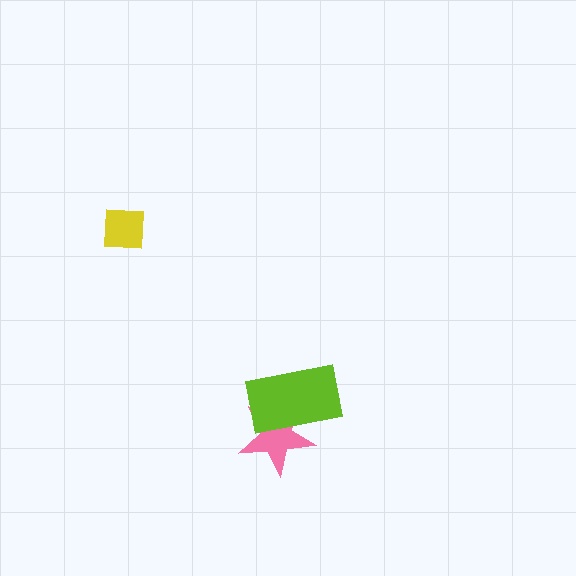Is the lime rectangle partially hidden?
No, no other shape covers it.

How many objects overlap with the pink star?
1 object overlaps with the pink star.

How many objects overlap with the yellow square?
0 objects overlap with the yellow square.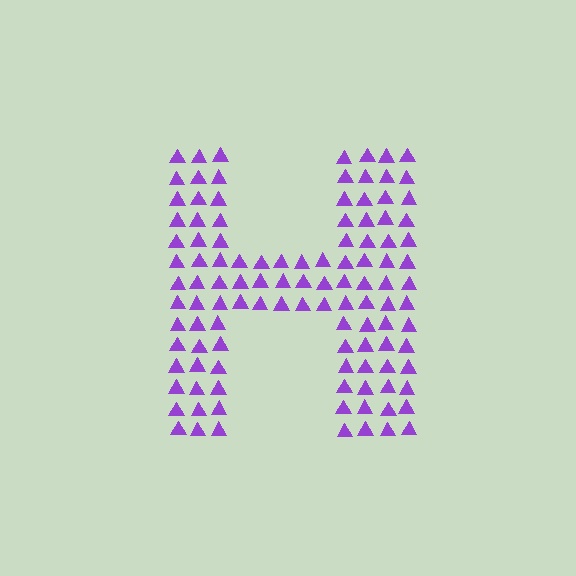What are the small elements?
The small elements are triangles.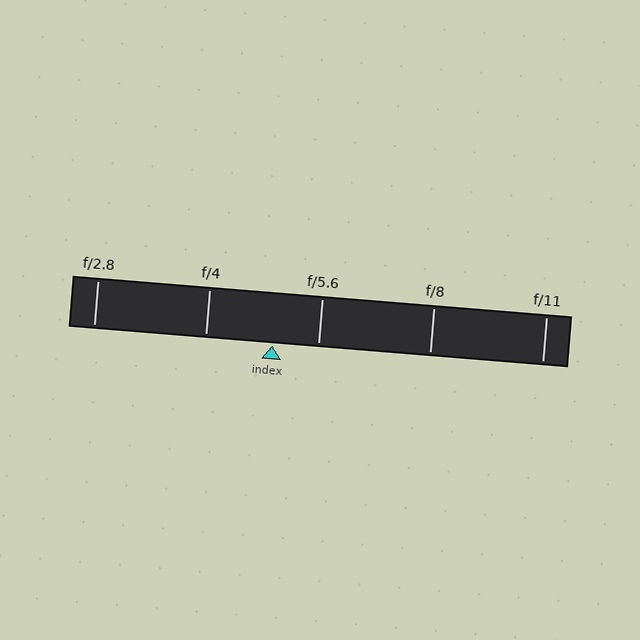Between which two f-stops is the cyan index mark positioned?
The index mark is between f/4 and f/5.6.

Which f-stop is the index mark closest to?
The index mark is closest to f/5.6.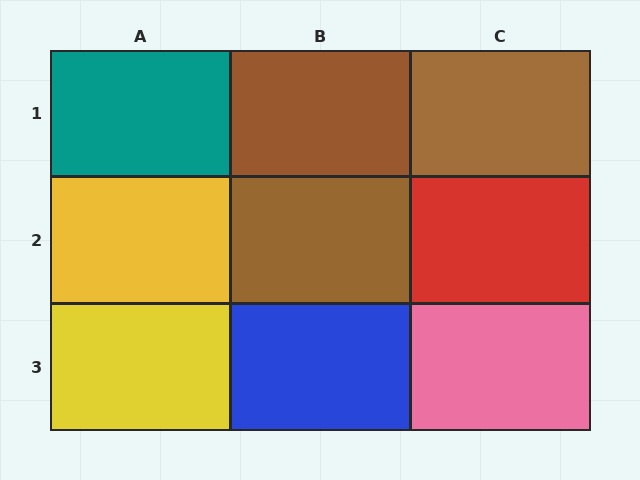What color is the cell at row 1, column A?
Teal.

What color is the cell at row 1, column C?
Brown.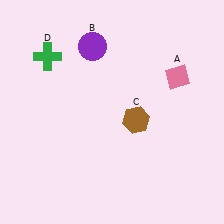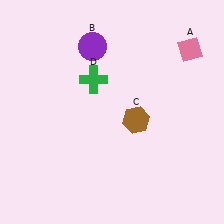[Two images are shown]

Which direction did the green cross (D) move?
The green cross (D) moved right.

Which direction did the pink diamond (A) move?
The pink diamond (A) moved up.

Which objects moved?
The objects that moved are: the pink diamond (A), the green cross (D).